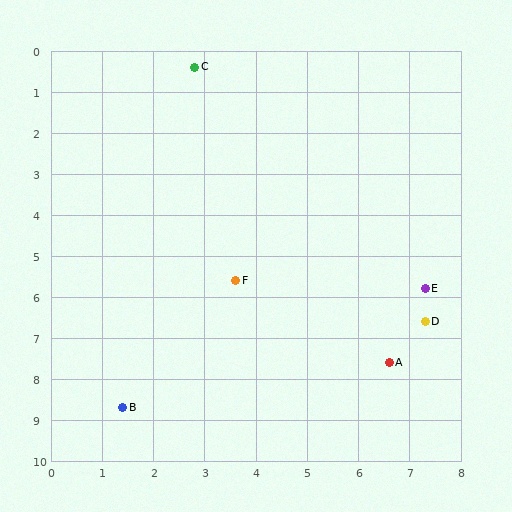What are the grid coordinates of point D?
Point D is at approximately (7.3, 6.6).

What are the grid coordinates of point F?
Point F is at approximately (3.6, 5.6).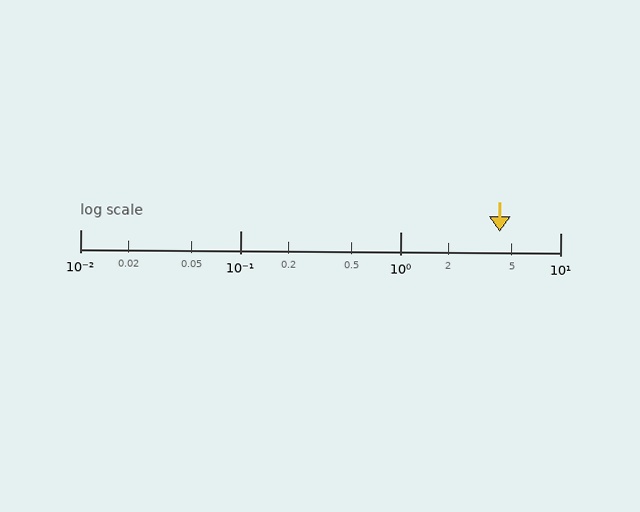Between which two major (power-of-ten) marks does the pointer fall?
The pointer is between 1 and 10.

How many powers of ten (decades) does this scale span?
The scale spans 3 decades, from 0.01 to 10.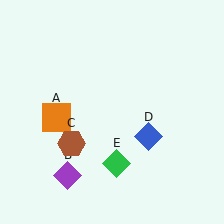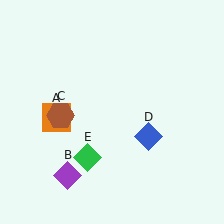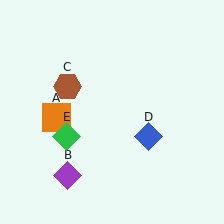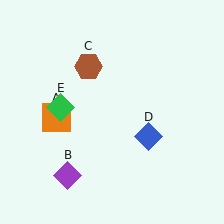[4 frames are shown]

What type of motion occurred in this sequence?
The brown hexagon (object C), green diamond (object E) rotated clockwise around the center of the scene.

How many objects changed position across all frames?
2 objects changed position: brown hexagon (object C), green diamond (object E).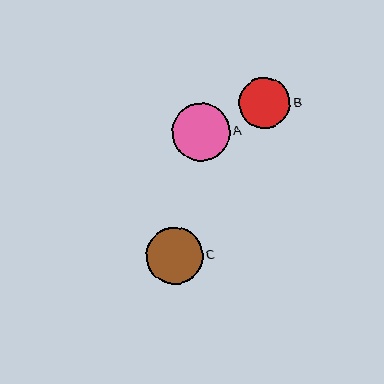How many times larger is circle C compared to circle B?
Circle C is approximately 1.1 times the size of circle B.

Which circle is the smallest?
Circle B is the smallest with a size of approximately 51 pixels.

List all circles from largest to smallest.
From largest to smallest: A, C, B.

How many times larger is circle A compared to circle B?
Circle A is approximately 1.1 times the size of circle B.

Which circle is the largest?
Circle A is the largest with a size of approximately 58 pixels.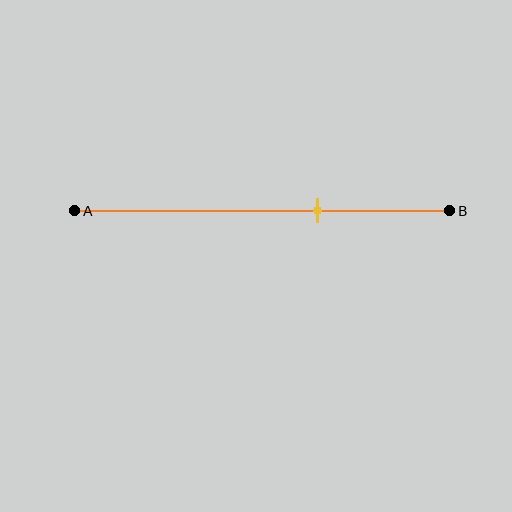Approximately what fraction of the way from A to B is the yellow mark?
The yellow mark is approximately 65% of the way from A to B.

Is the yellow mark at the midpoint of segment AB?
No, the mark is at about 65% from A, not at the 50% midpoint.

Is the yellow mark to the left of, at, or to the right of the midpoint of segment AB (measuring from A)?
The yellow mark is to the right of the midpoint of segment AB.